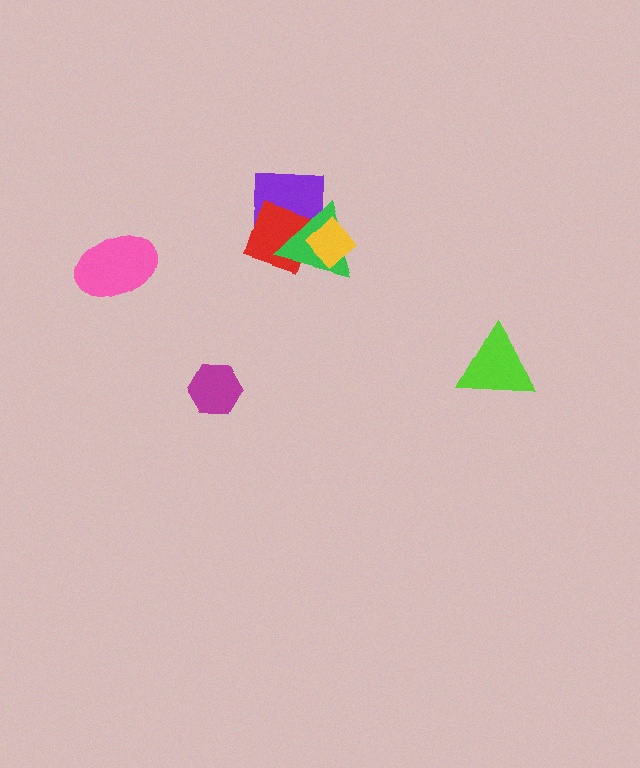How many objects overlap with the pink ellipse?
0 objects overlap with the pink ellipse.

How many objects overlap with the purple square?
2 objects overlap with the purple square.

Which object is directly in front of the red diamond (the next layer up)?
The green triangle is directly in front of the red diamond.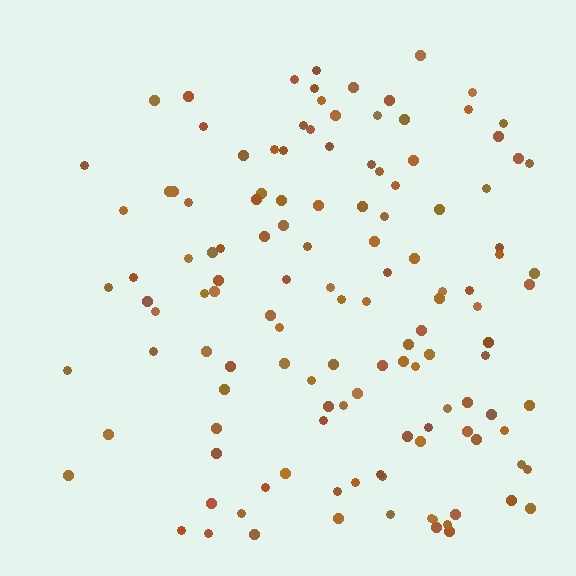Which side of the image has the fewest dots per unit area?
The left.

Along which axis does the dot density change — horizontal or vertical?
Horizontal.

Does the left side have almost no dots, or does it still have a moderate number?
Still a moderate number, just noticeably fewer than the right.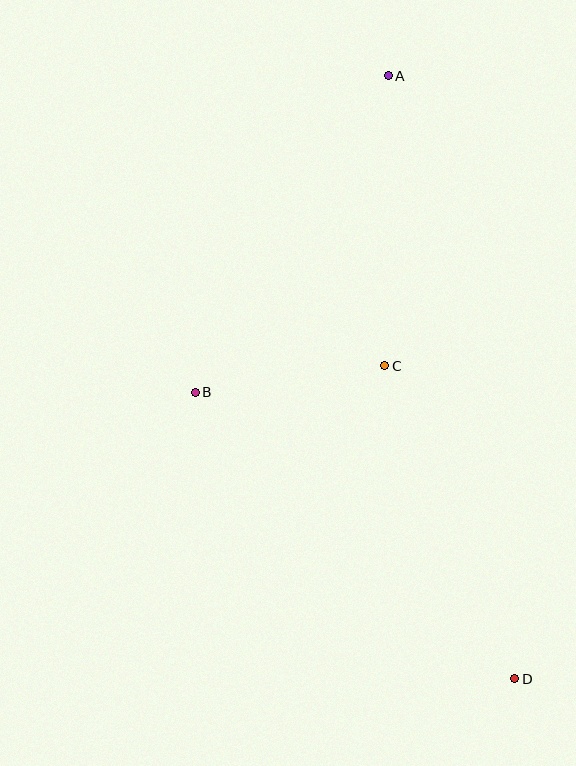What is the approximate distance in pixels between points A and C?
The distance between A and C is approximately 290 pixels.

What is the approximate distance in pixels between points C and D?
The distance between C and D is approximately 339 pixels.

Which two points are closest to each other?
Points B and C are closest to each other.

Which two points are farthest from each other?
Points A and D are farthest from each other.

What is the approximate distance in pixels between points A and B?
The distance between A and B is approximately 371 pixels.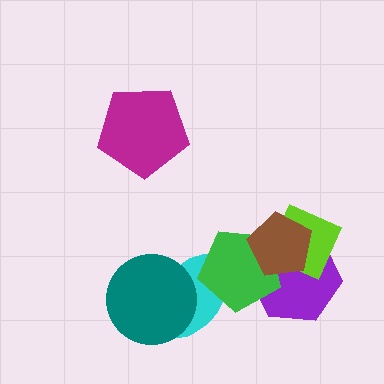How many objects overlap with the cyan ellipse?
2 objects overlap with the cyan ellipse.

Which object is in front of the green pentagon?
The brown pentagon is in front of the green pentagon.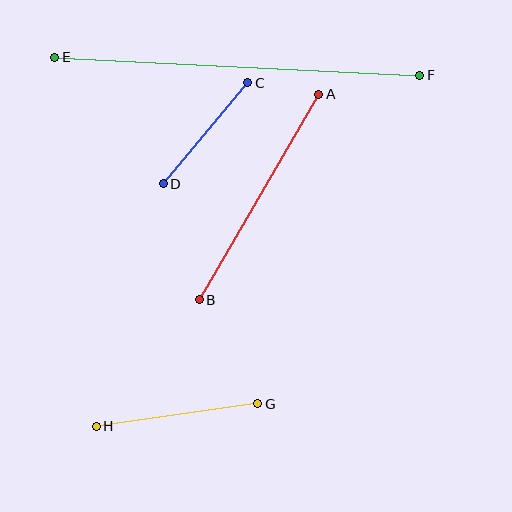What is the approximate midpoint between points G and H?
The midpoint is at approximately (177, 415) pixels.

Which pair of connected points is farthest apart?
Points E and F are farthest apart.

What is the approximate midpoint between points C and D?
The midpoint is at approximately (205, 133) pixels.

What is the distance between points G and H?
The distance is approximately 163 pixels.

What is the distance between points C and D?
The distance is approximately 132 pixels.